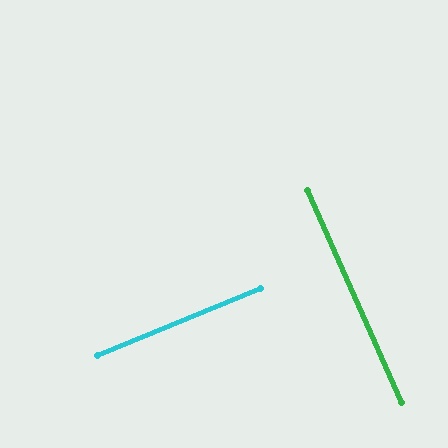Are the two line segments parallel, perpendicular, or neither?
Perpendicular — they meet at approximately 89°.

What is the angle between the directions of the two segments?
Approximately 89 degrees.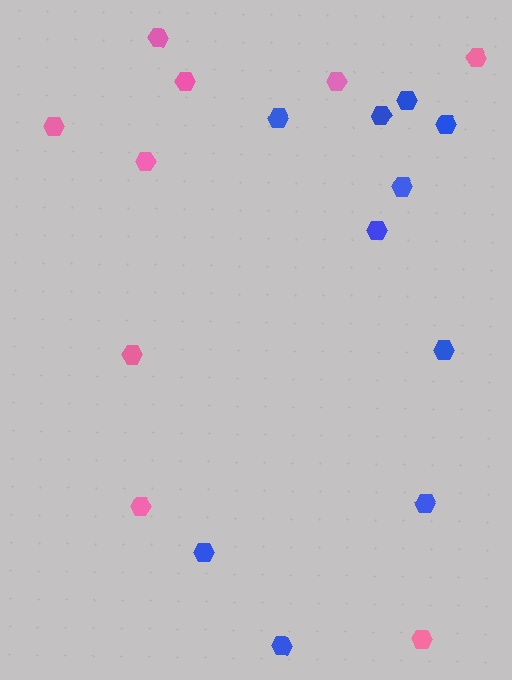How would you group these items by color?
There are 2 groups: one group of blue hexagons (10) and one group of pink hexagons (9).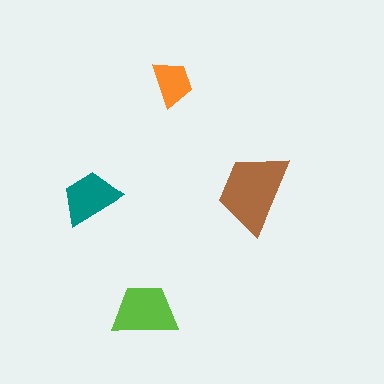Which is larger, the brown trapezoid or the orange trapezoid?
The brown one.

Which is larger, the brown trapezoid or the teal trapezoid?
The brown one.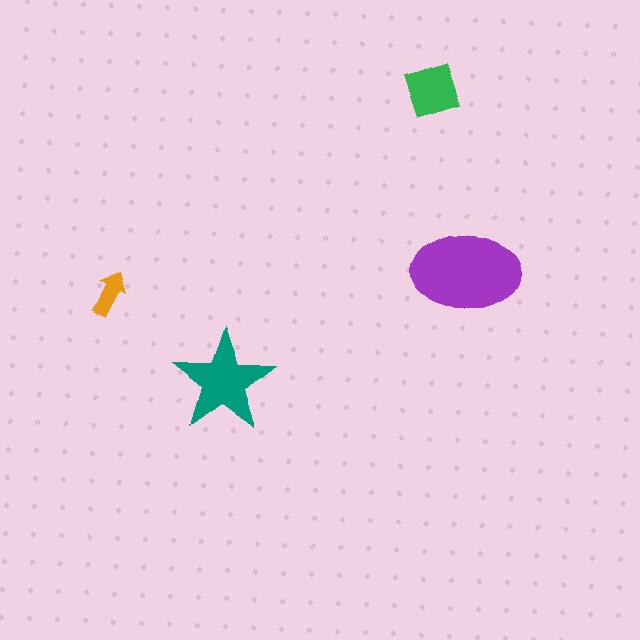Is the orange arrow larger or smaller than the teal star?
Smaller.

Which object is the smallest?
The orange arrow.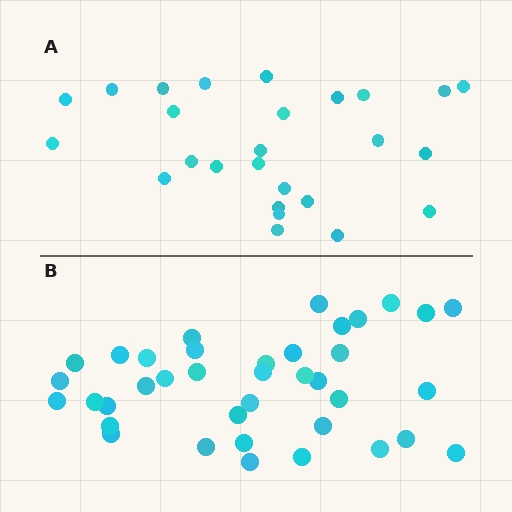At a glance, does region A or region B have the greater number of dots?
Region B (the bottom region) has more dots.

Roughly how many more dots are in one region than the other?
Region B has roughly 12 or so more dots than region A.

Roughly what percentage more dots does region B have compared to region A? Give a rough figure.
About 45% more.